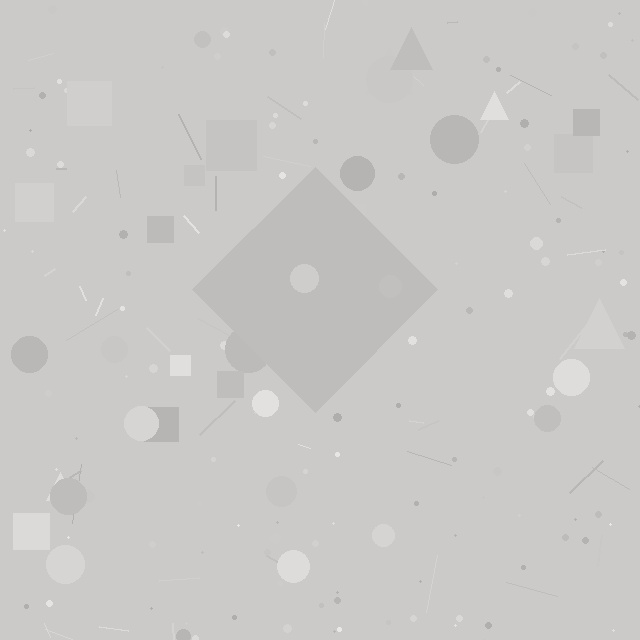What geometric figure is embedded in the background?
A diamond is embedded in the background.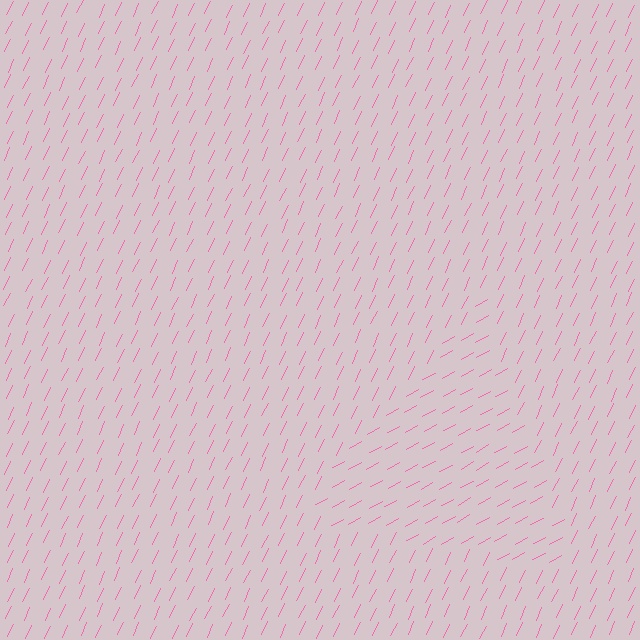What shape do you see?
I see a triangle.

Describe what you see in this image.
The image is filled with small pink line segments. A triangle region in the image has lines oriented differently from the surrounding lines, creating a visible texture boundary.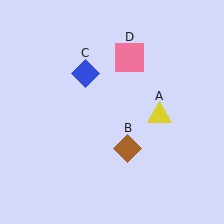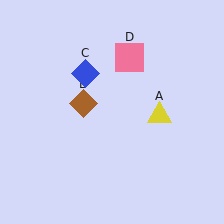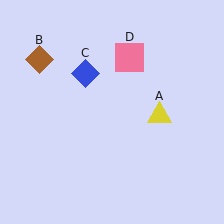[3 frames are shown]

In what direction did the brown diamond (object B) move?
The brown diamond (object B) moved up and to the left.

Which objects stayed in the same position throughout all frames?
Yellow triangle (object A) and blue diamond (object C) and pink square (object D) remained stationary.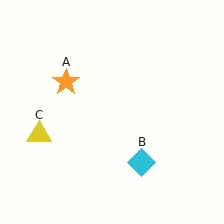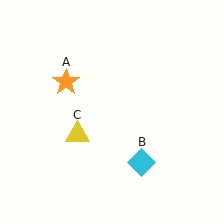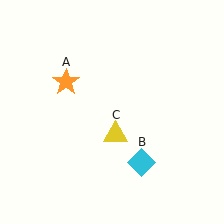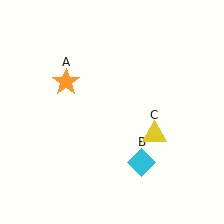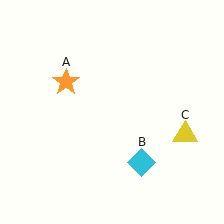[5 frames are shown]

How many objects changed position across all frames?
1 object changed position: yellow triangle (object C).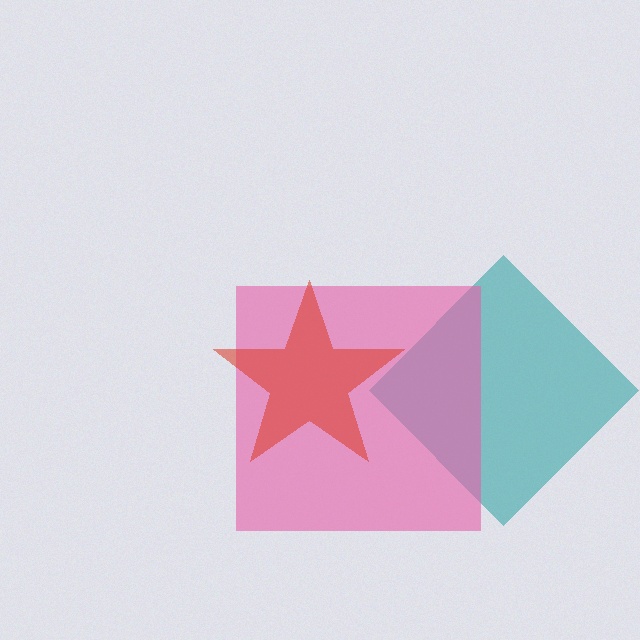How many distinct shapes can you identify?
There are 3 distinct shapes: a teal diamond, a pink square, a red star.